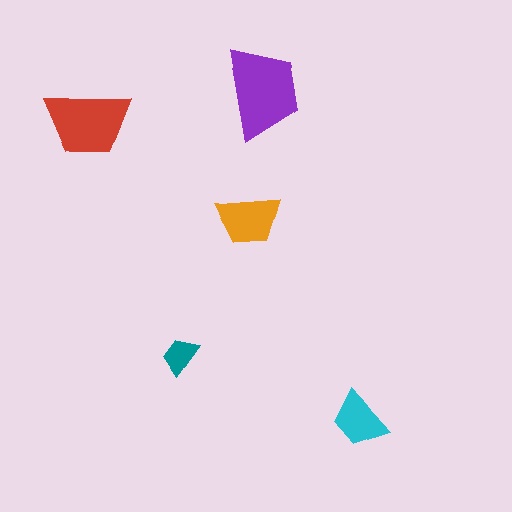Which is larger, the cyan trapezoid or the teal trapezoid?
The cyan one.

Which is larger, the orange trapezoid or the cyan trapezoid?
The orange one.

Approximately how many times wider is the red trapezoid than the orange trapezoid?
About 1.5 times wider.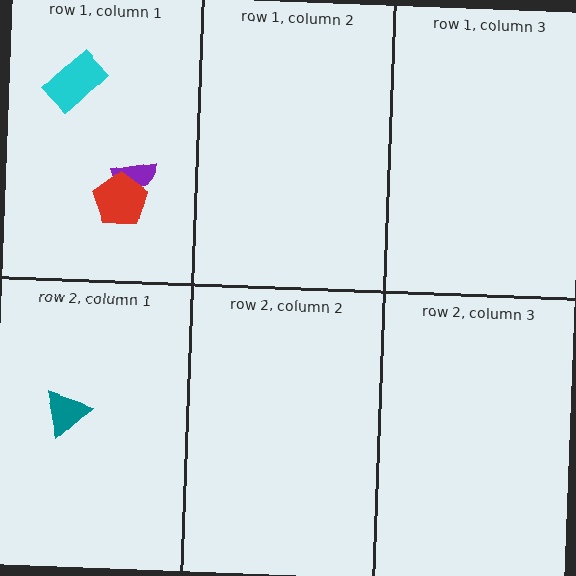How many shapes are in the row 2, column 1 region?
1.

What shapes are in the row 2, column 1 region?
The teal triangle.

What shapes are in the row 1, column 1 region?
The purple semicircle, the cyan rectangle, the red pentagon.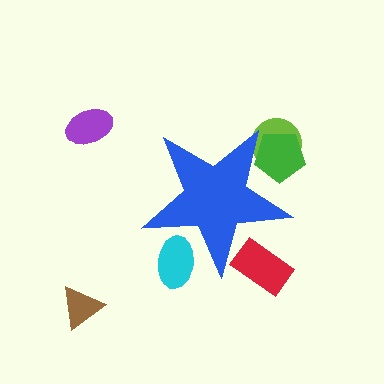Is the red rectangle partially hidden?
Yes, the red rectangle is partially hidden behind the blue star.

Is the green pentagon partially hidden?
Yes, the green pentagon is partially hidden behind the blue star.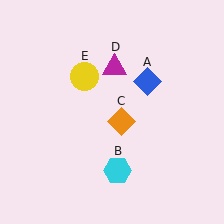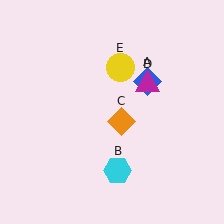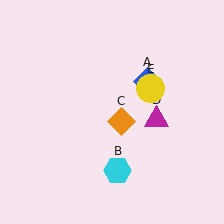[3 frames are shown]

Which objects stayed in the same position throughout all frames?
Blue diamond (object A) and cyan hexagon (object B) and orange diamond (object C) remained stationary.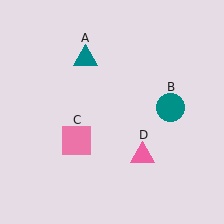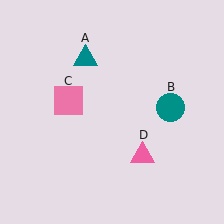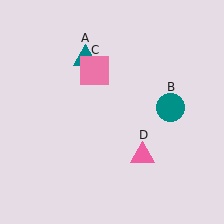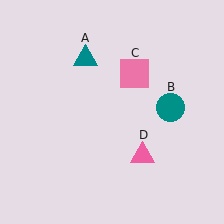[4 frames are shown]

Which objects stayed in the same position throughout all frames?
Teal triangle (object A) and teal circle (object B) and pink triangle (object D) remained stationary.